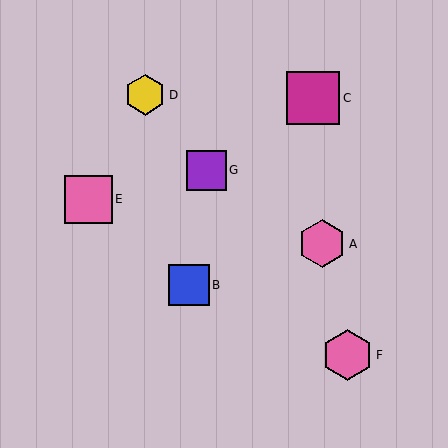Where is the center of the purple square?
The center of the purple square is at (207, 171).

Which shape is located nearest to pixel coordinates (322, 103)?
The magenta square (labeled C) at (313, 98) is nearest to that location.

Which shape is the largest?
The magenta square (labeled C) is the largest.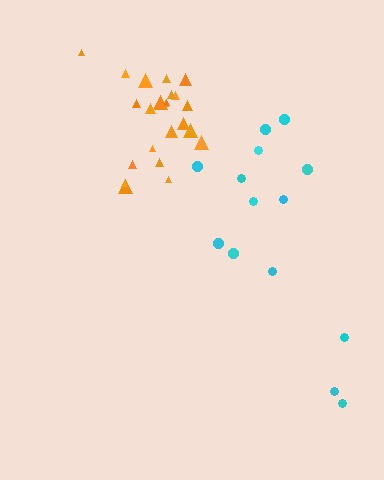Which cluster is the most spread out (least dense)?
Cyan.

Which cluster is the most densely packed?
Orange.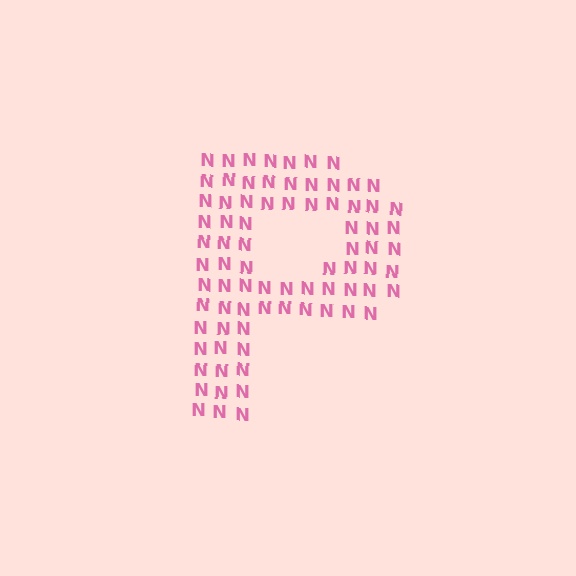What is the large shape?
The large shape is the letter P.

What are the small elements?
The small elements are letter N's.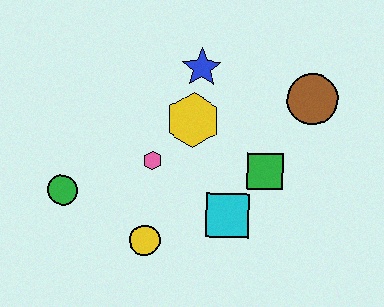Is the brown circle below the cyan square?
No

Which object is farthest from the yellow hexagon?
The green circle is farthest from the yellow hexagon.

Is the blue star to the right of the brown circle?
No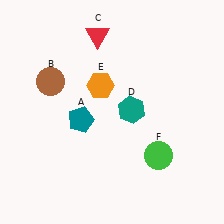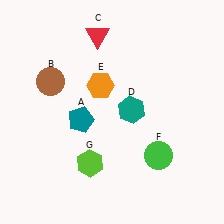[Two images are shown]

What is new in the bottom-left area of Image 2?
A lime hexagon (G) was added in the bottom-left area of Image 2.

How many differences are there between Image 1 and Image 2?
There is 1 difference between the two images.